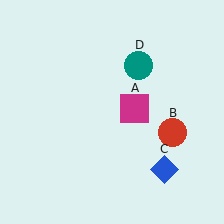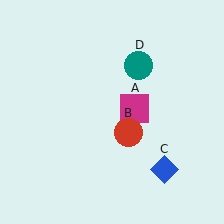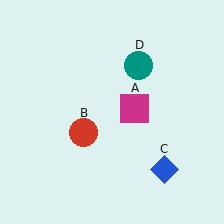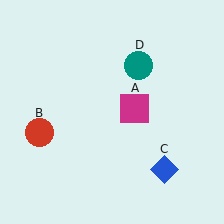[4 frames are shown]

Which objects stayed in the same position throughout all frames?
Magenta square (object A) and blue diamond (object C) and teal circle (object D) remained stationary.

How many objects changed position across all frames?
1 object changed position: red circle (object B).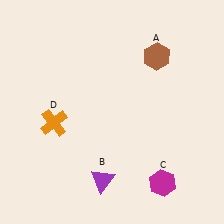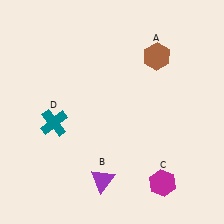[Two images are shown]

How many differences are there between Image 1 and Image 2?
There is 1 difference between the two images.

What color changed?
The cross (D) changed from orange in Image 1 to teal in Image 2.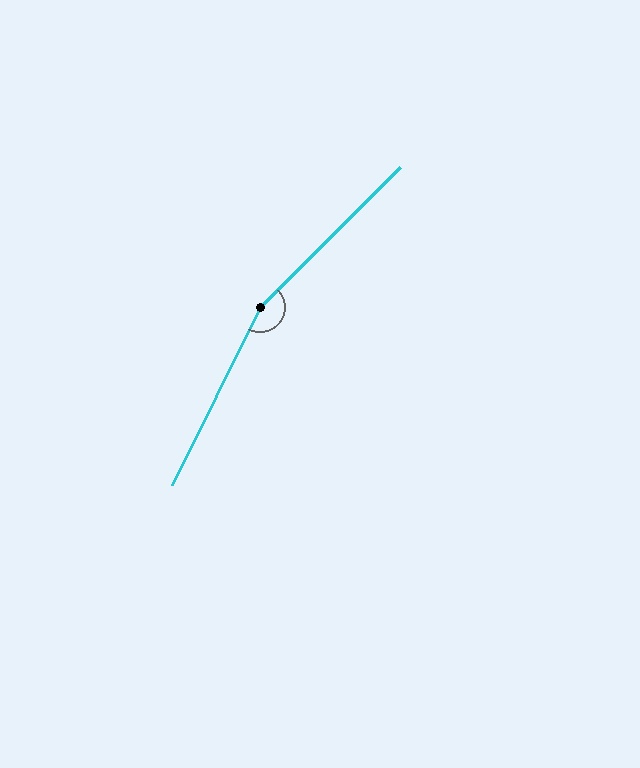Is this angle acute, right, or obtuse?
It is obtuse.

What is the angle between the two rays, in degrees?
Approximately 161 degrees.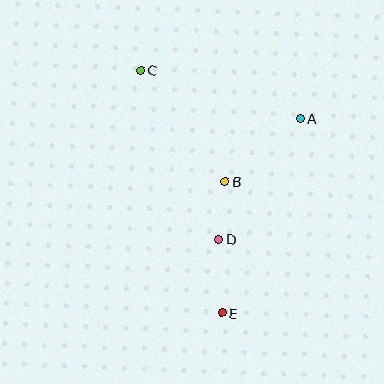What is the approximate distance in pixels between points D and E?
The distance between D and E is approximately 74 pixels.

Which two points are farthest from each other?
Points C and E are farthest from each other.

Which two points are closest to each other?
Points B and D are closest to each other.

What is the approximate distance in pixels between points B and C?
The distance between B and C is approximately 140 pixels.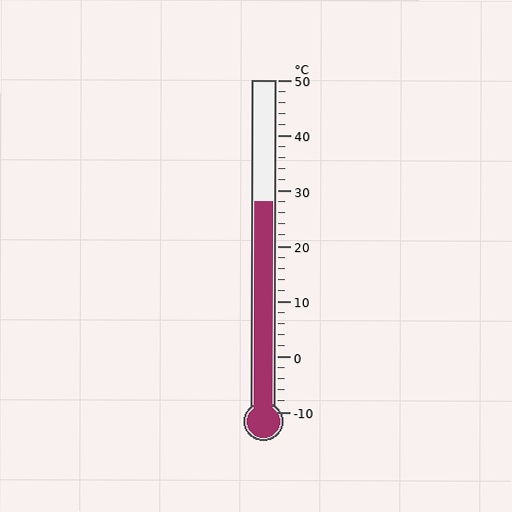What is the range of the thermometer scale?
The thermometer scale ranges from -10°C to 50°C.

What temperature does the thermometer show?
The thermometer shows approximately 28°C.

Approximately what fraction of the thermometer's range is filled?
The thermometer is filled to approximately 65% of its range.